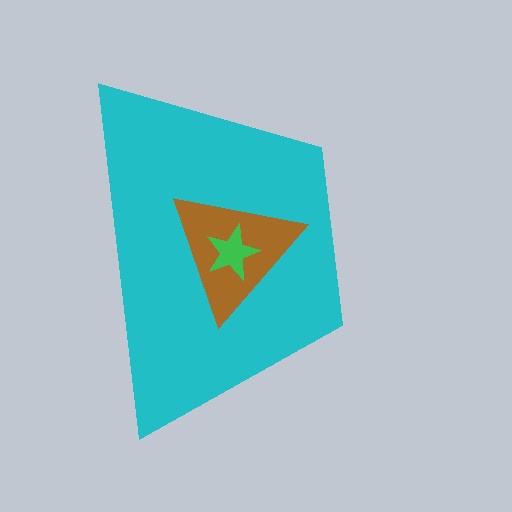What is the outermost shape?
The cyan trapezoid.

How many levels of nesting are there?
3.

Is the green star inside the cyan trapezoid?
Yes.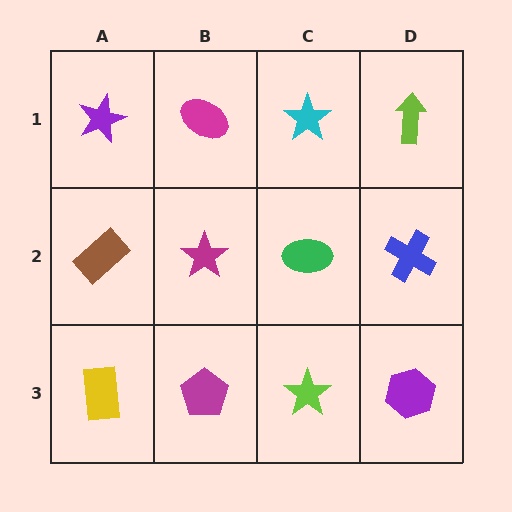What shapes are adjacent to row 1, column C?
A green ellipse (row 2, column C), a magenta ellipse (row 1, column B), a lime arrow (row 1, column D).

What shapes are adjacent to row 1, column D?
A blue cross (row 2, column D), a cyan star (row 1, column C).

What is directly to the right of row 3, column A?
A magenta pentagon.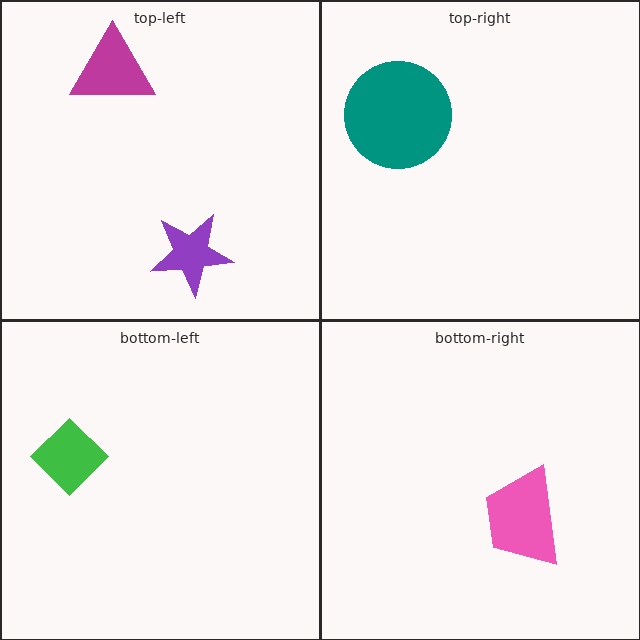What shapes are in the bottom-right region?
The pink trapezoid.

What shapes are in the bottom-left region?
The green diamond.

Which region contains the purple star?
The top-left region.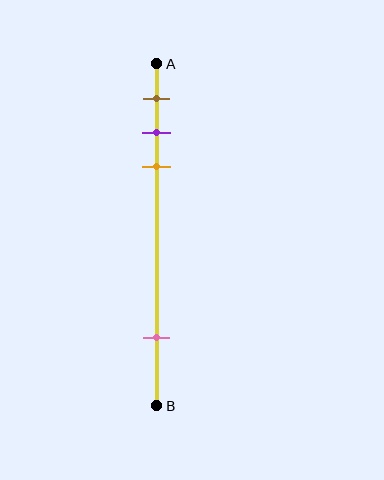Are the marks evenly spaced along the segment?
No, the marks are not evenly spaced.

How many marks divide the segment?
There are 4 marks dividing the segment.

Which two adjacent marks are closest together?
The purple and orange marks are the closest adjacent pair.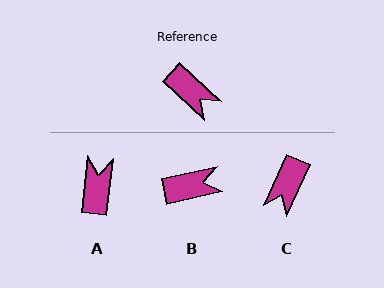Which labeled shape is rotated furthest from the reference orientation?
A, about 126 degrees away.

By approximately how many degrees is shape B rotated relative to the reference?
Approximately 55 degrees counter-clockwise.